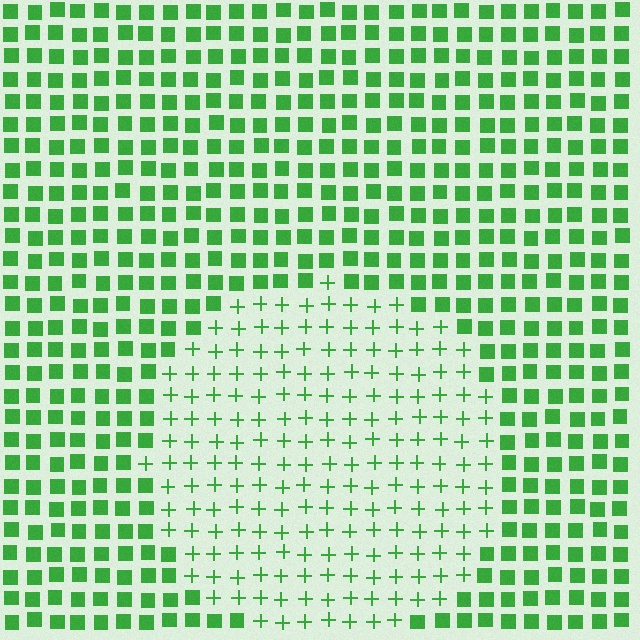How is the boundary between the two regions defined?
The boundary is defined by a change in element shape: plus signs inside vs. squares outside. All elements share the same color and spacing.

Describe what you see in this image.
The image is filled with small green elements arranged in a uniform grid. A circle-shaped region contains plus signs, while the surrounding area contains squares. The boundary is defined purely by the change in element shape.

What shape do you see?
I see a circle.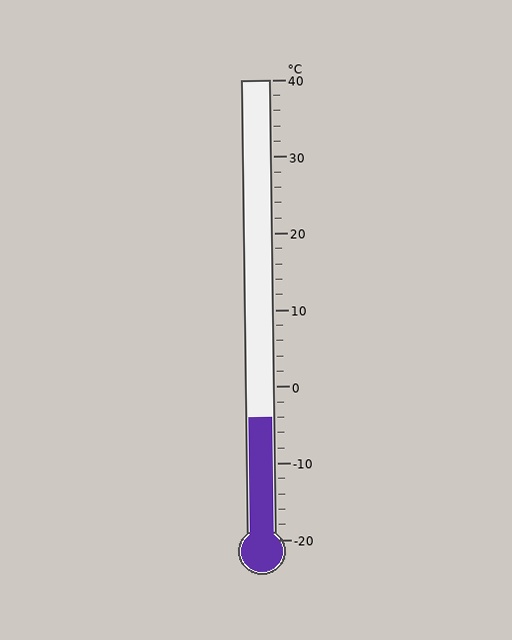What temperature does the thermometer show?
The thermometer shows approximately -4°C.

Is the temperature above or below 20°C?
The temperature is below 20°C.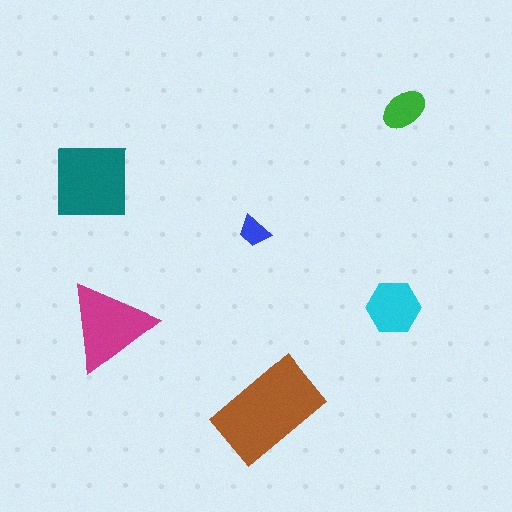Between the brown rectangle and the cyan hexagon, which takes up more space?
The brown rectangle.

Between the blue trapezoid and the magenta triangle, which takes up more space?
The magenta triangle.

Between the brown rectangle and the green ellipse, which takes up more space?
The brown rectangle.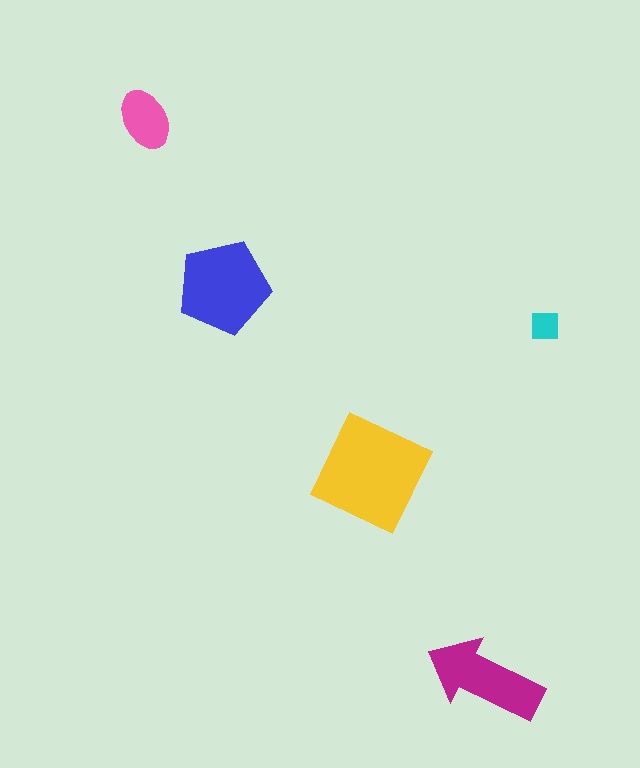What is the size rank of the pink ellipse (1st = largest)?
4th.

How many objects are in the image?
There are 5 objects in the image.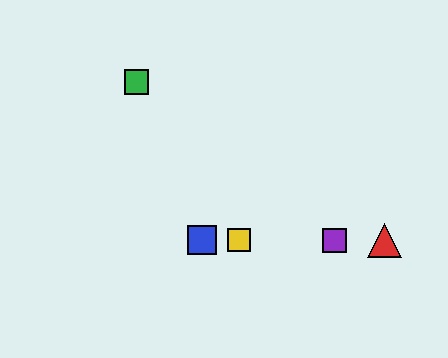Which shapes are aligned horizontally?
The red triangle, the blue square, the yellow square, the purple square are aligned horizontally.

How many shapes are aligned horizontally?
4 shapes (the red triangle, the blue square, the yellow square, the purple square) are aligned horizontally.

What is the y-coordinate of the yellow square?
The yellow square is at y≈240.